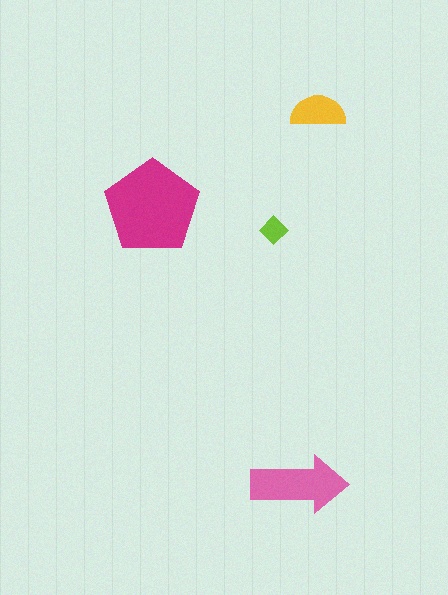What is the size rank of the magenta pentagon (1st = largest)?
1st.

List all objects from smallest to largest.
The lime diamond, the yellow semicircle, the pink arrow, the magenta pentagon.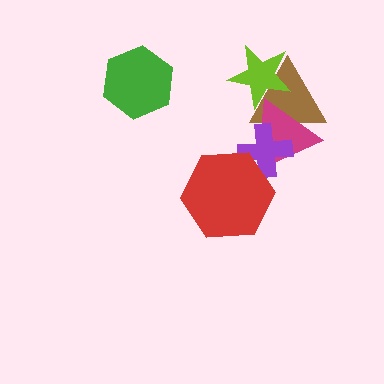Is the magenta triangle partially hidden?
Yes, it is partially covered by another shape.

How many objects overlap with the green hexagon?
0 objects overlap with the green hexagon.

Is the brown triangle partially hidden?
Yes, it is partially covered by another shape.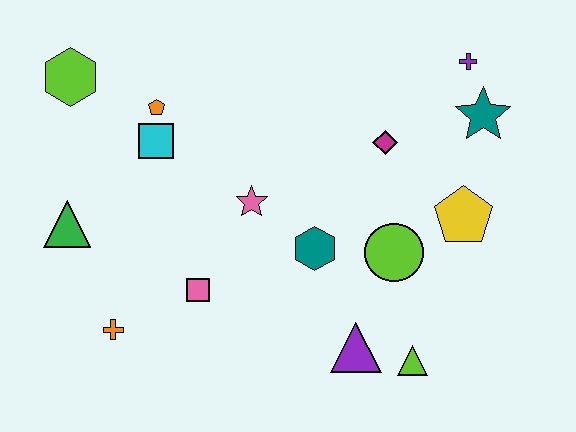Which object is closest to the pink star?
The teal hexagon is closest to the pink star.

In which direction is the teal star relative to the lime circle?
The teal star is above the lime circle.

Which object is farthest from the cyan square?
The lime triangle is farthest from the cyan square.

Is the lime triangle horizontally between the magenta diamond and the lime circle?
No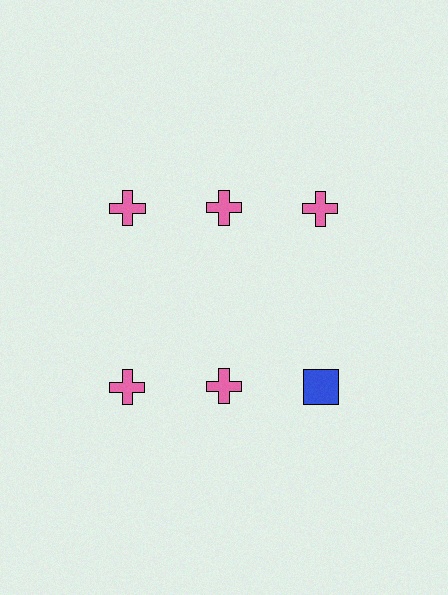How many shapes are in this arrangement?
There are 6 shapes arranged in a grid pattern.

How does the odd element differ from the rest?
It differs in both color (blue instead of pink) and shape (square instead of cross).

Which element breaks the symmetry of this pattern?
The blue square in the second row, center column breaks the symmetry. All other shapes are pink crosses.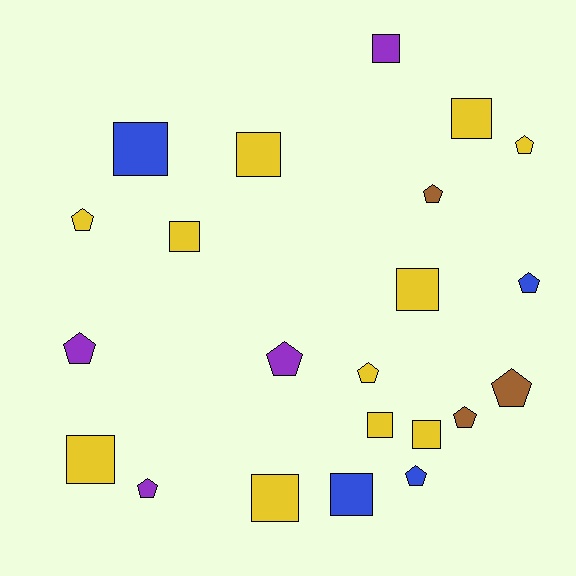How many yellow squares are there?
There are 8 yellow squares.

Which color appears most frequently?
Yellow, with 11 objects.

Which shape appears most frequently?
Pentagon, with 11 objects.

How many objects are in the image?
There are 22 objects.